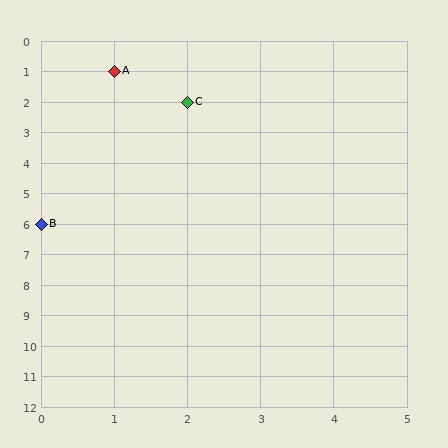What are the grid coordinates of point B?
Point B is at grid coordinates (0, 6).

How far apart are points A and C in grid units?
Points A and C are 1 column and 1 row apart (about 1.4 grid units diagonally).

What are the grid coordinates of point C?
Point C is at grid coordinates (2, 2).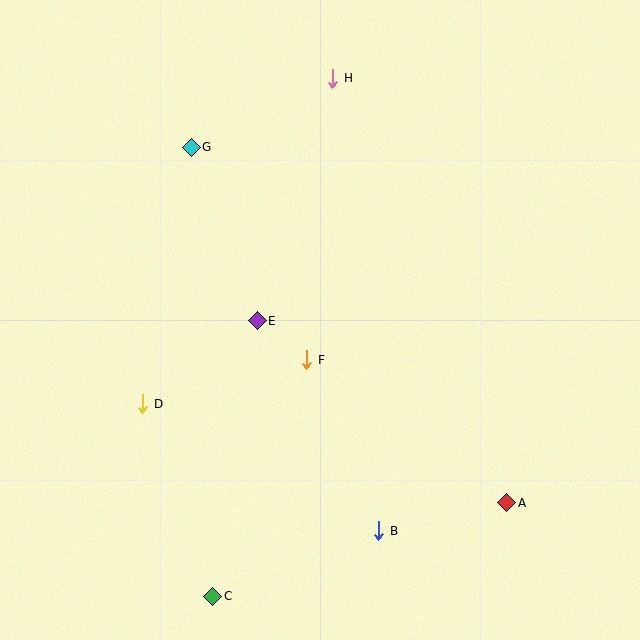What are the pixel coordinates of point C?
Point C is at (213, 596).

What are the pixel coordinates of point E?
Point E is at (257, 321).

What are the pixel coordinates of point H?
Point H is at (333, 78).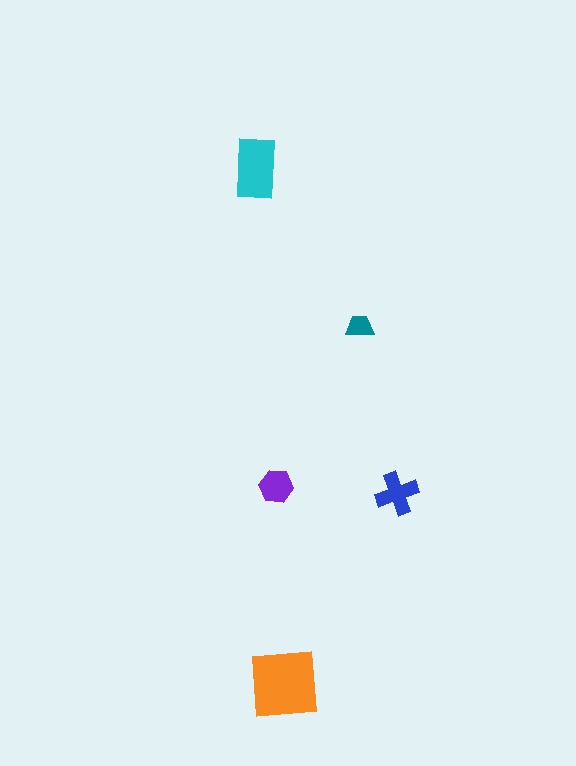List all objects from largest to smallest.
The orange square, the cyan rectangle, the blue cross, the purple hexagon, the teal trapezoid.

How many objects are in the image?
There are 5 objects in the image.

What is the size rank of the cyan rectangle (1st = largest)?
2nd.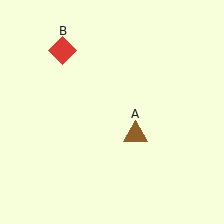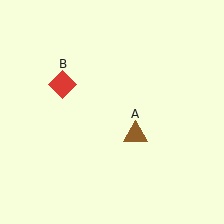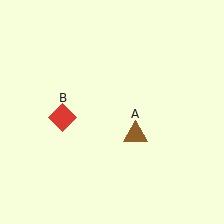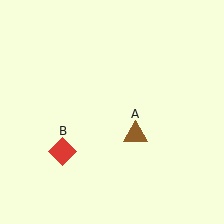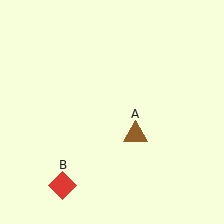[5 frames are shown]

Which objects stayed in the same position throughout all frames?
Brown triangle (object A) remained stationary.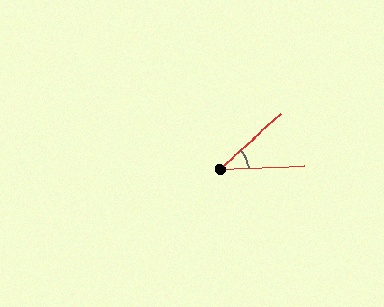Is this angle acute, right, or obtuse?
It is acute.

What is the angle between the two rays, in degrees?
Approximately 40 degrees.